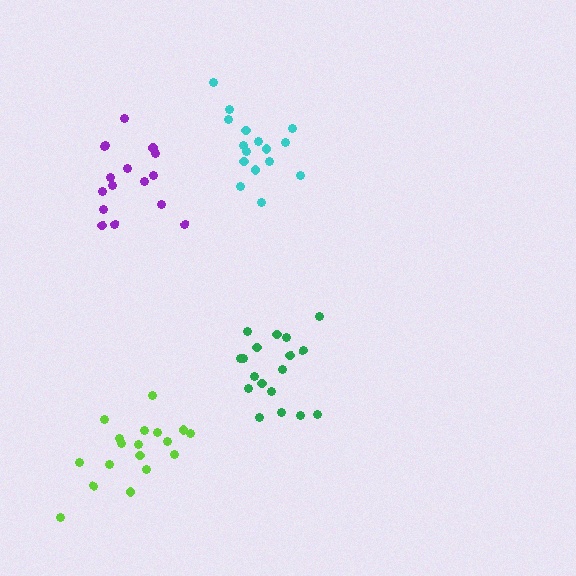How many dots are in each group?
Group 1: 18 dots, Group 2: 16 dots, Group 3: 18 dots, Group 4: 16 dots (68 total).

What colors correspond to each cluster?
The clusters are colored: green, cyan, lime, purple.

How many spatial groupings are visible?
There are 4 spatial groupings.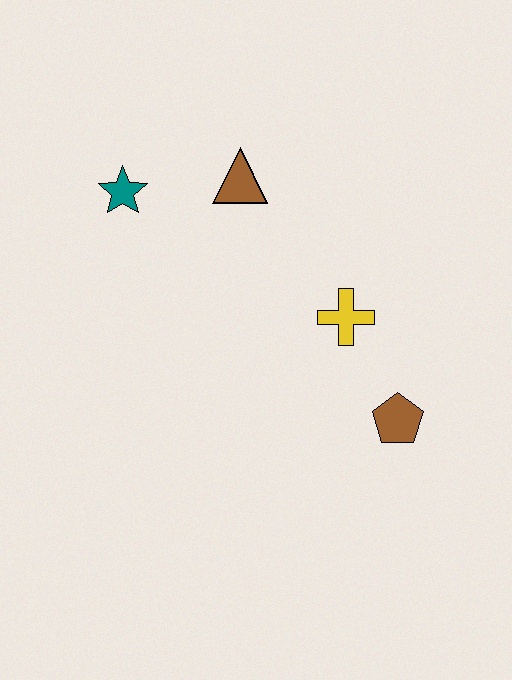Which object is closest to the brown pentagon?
The yellow cross is closest to the brown pentagon.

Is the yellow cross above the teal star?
No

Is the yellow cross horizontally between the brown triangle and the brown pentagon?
Yes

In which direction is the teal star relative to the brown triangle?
The teal star is to the left of the brown triangle.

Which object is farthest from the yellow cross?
The teal star is farthest from the yellow cross.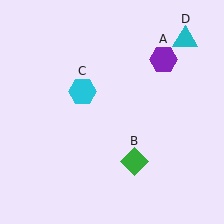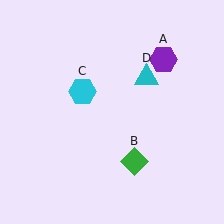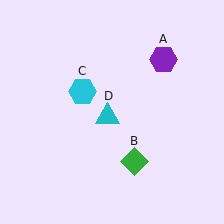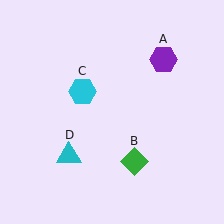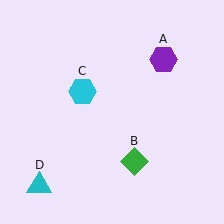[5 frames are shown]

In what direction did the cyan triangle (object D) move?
The cyan triangle (object D) moved down and to the left.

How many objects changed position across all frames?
1 object changed position: cyan triangle (object D).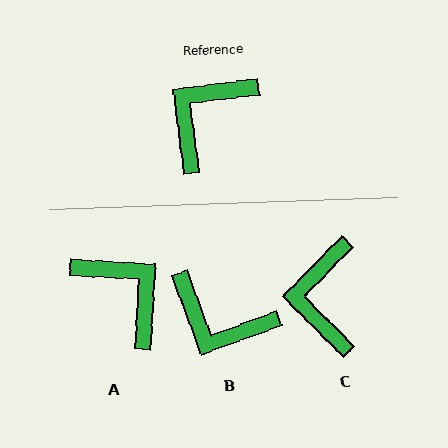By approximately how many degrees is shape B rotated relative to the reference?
Approximately 103 degrees counter-clockwise.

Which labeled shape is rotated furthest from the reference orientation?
B, about 103 degrees away.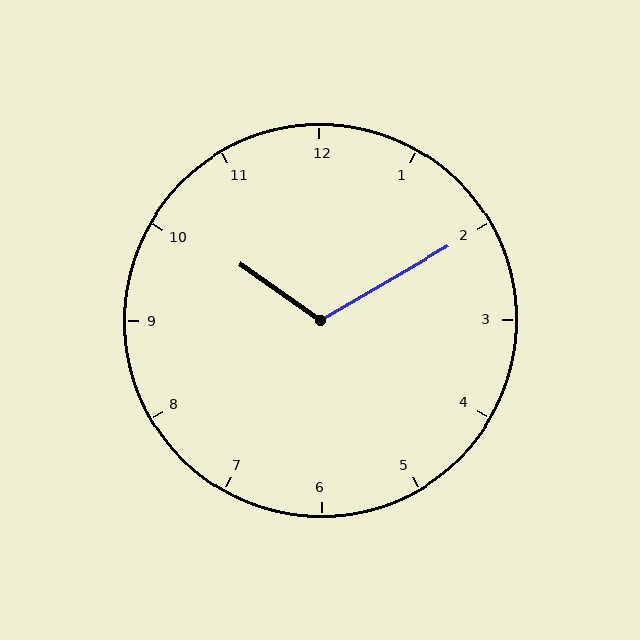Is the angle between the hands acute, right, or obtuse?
It is obtuse.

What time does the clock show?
10:10.